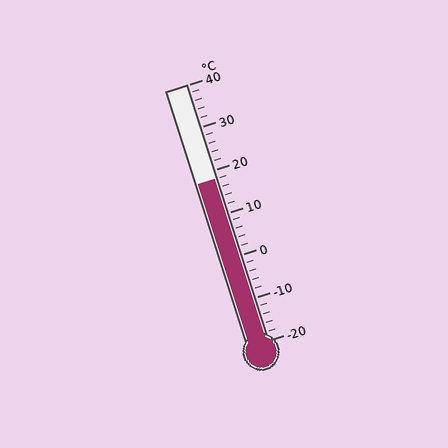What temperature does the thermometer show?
The thermometer shows approximately 18°C.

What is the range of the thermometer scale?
The thermometer scale ranges from -20°C to 40°C.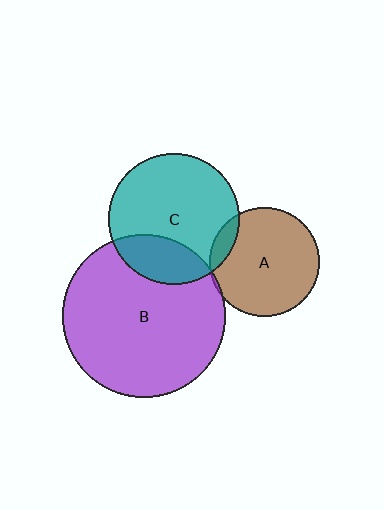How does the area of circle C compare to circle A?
Approximately 1.4 times.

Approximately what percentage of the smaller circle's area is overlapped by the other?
Approximately 10%.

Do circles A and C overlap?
Yes.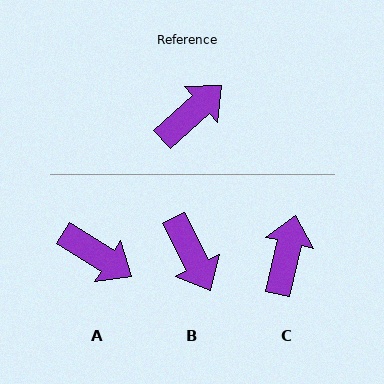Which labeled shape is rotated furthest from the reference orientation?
B, about 105 degrees away.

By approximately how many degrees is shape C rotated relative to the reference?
Approximately 34 degrees counter-clockwise.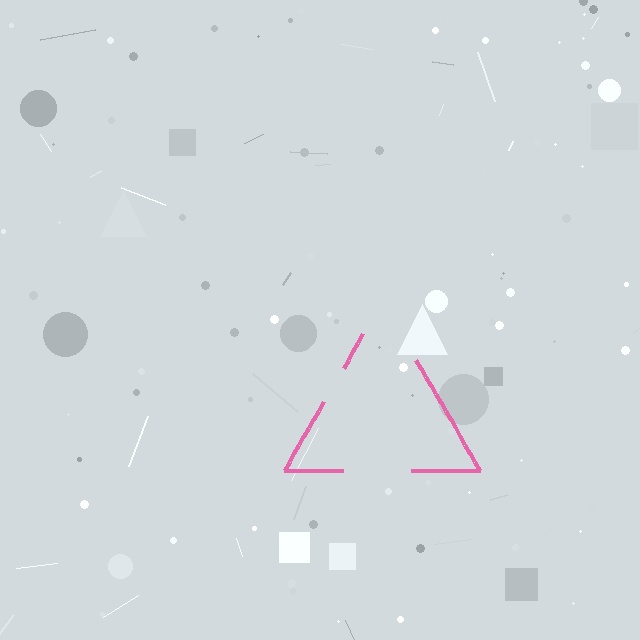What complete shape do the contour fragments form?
The contour fragments form a triangle.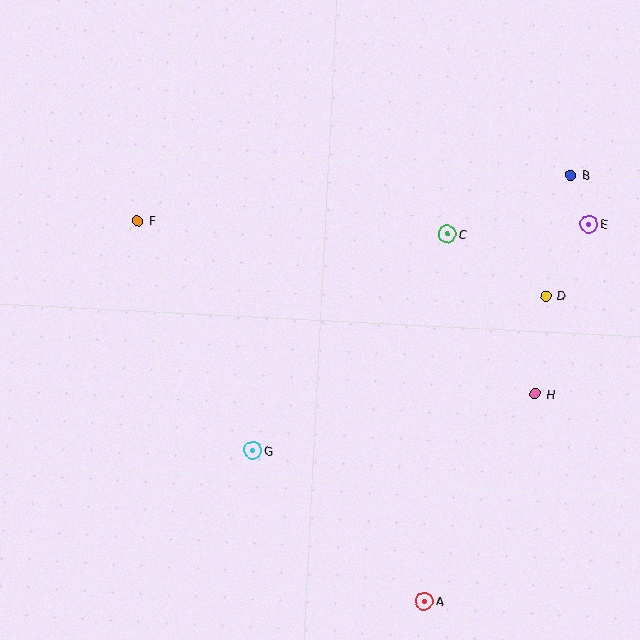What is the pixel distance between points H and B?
The distance between H and B is 222 pixels.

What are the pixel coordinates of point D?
Point D is at (546, 296).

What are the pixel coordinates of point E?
Point E is at (589, 224).